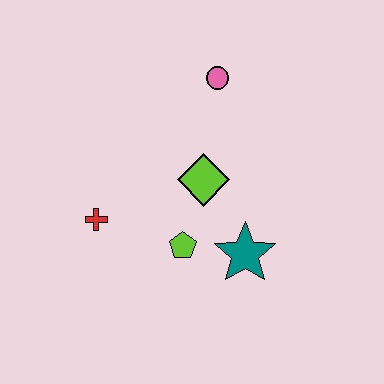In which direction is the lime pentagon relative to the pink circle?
The lime pentagon is below the pink circle.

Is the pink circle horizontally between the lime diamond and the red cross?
No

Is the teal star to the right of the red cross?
Yes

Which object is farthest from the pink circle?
The red cross is farthest from the pink circle.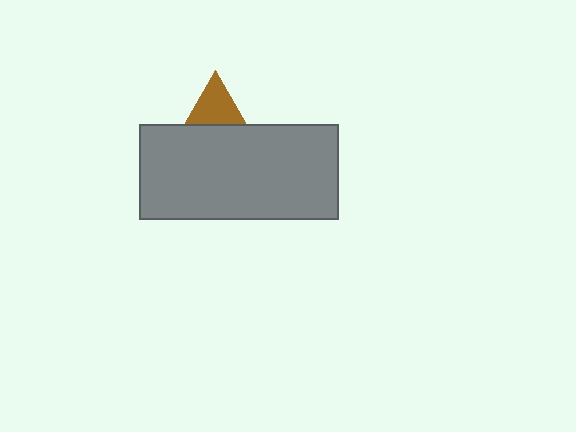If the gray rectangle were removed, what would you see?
You would see the complete brown triangle.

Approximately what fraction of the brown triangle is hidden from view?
Roughly 62% of the brown triangle is hidden behind the gray rectangle.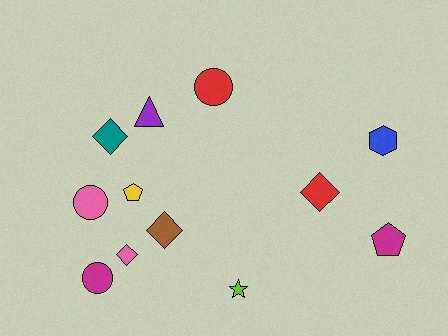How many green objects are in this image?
There are no green objects.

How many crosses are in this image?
There are no crosses.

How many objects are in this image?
There are 12 objects.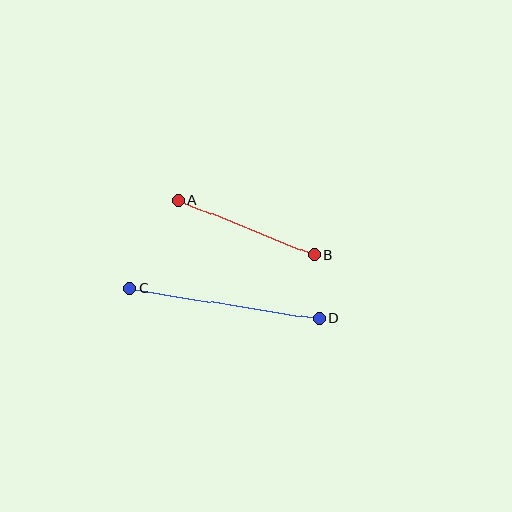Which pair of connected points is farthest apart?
Points C and D are farthest apart.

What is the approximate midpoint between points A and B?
The midpoint is at approximately (246, 228) pixels.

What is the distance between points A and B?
The distance is approximately 146 pixels.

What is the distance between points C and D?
The distance is approximately 191 pixels.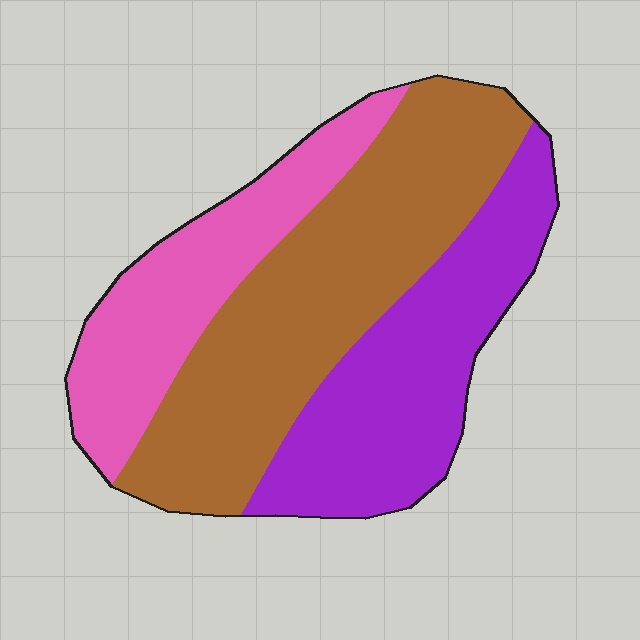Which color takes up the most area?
Brown, at roughly 45%.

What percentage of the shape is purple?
Purple covers about 30% of the shape.